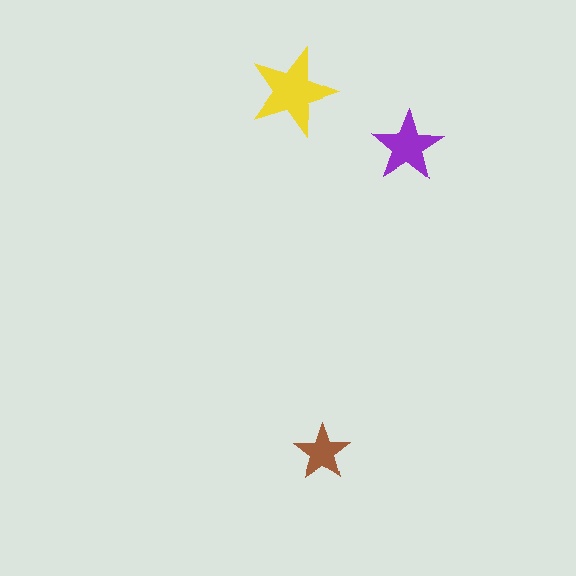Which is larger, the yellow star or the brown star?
The yellow one.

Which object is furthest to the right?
The purple star is rightmost.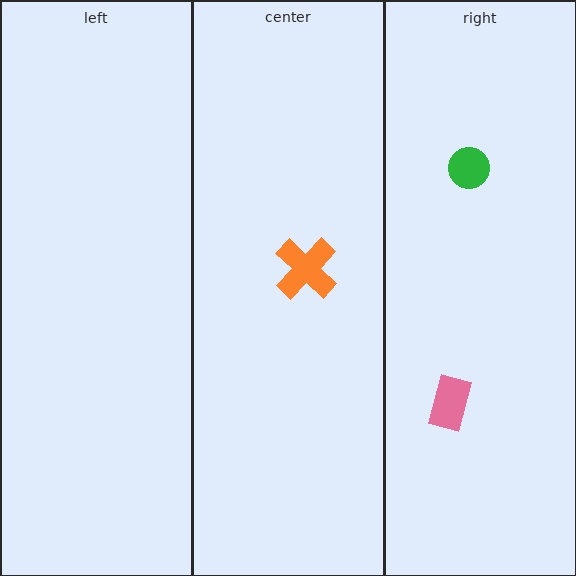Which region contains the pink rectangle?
The right region.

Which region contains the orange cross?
The center region.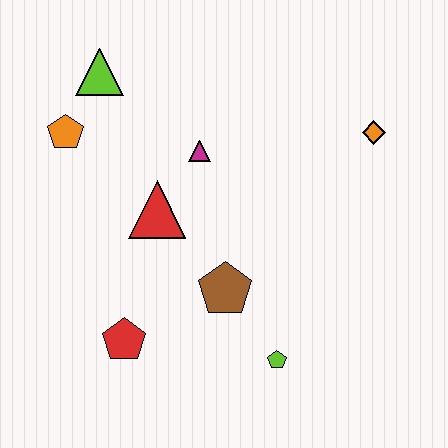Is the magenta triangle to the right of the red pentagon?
Yes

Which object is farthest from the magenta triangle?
The lime pentagon is farthest from the magenta triangle.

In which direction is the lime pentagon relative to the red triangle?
The lime pentagon is below the red triangle.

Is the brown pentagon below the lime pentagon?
No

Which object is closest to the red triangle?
The magenta triangle is closest to the red triangle.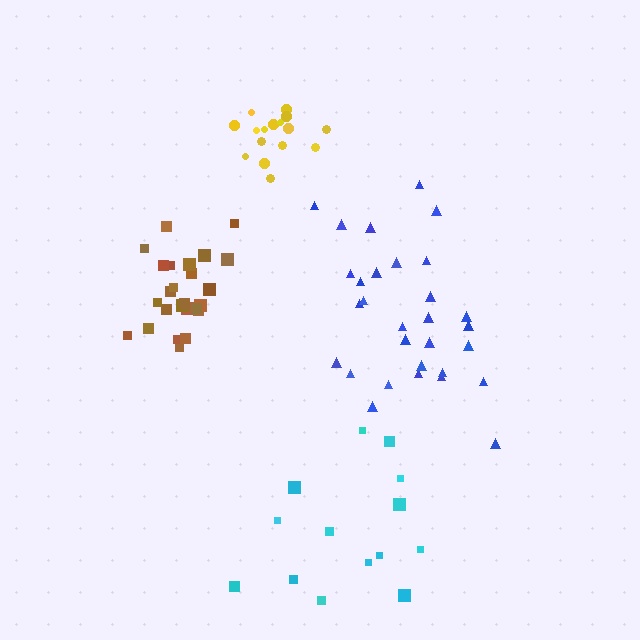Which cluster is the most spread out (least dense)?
Cyan.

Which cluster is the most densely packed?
Brown.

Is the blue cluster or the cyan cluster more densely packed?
Blue.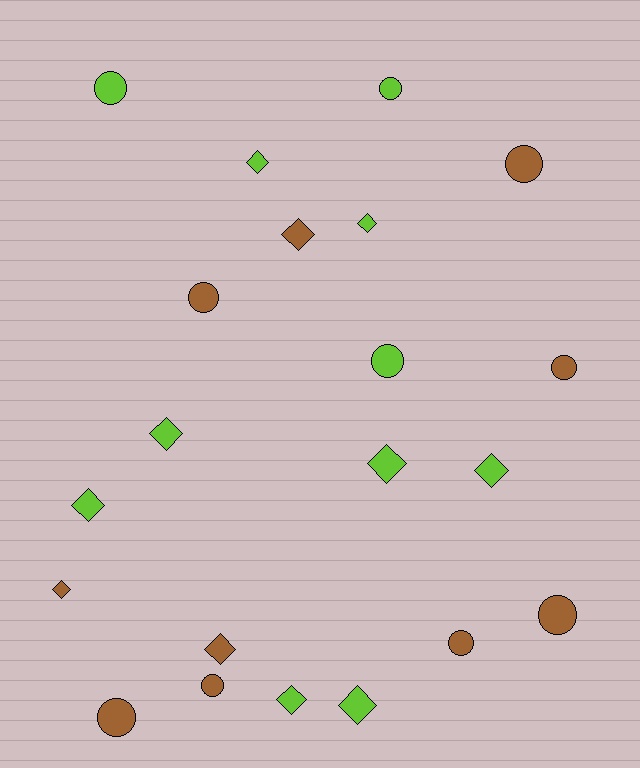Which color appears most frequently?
Lime, with 11 objects.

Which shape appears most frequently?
Diamond, with 11 objects.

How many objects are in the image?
There are 21 objects.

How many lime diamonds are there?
There are 8 lime diamonds.